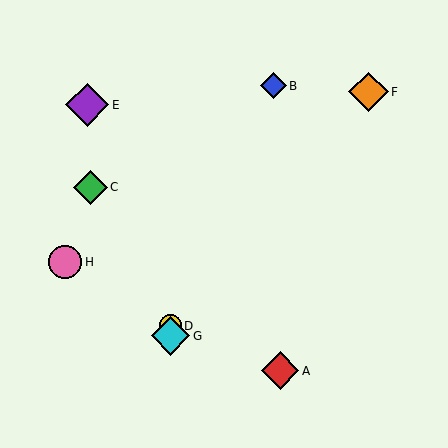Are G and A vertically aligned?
No, G is at x≈171 and A is at x≈280.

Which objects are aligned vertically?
Objects D, G are aligned vertically.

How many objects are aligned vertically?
2 objects (D, G) are aligned vertically.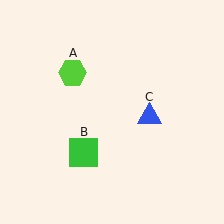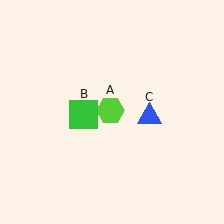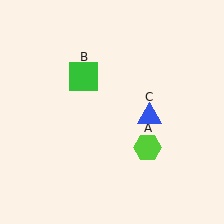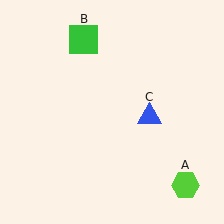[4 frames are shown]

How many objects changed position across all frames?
2 objects changed position: lime hexagon (object A), green square (object B).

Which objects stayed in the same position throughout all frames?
Blue triangle (object C) remained stationary.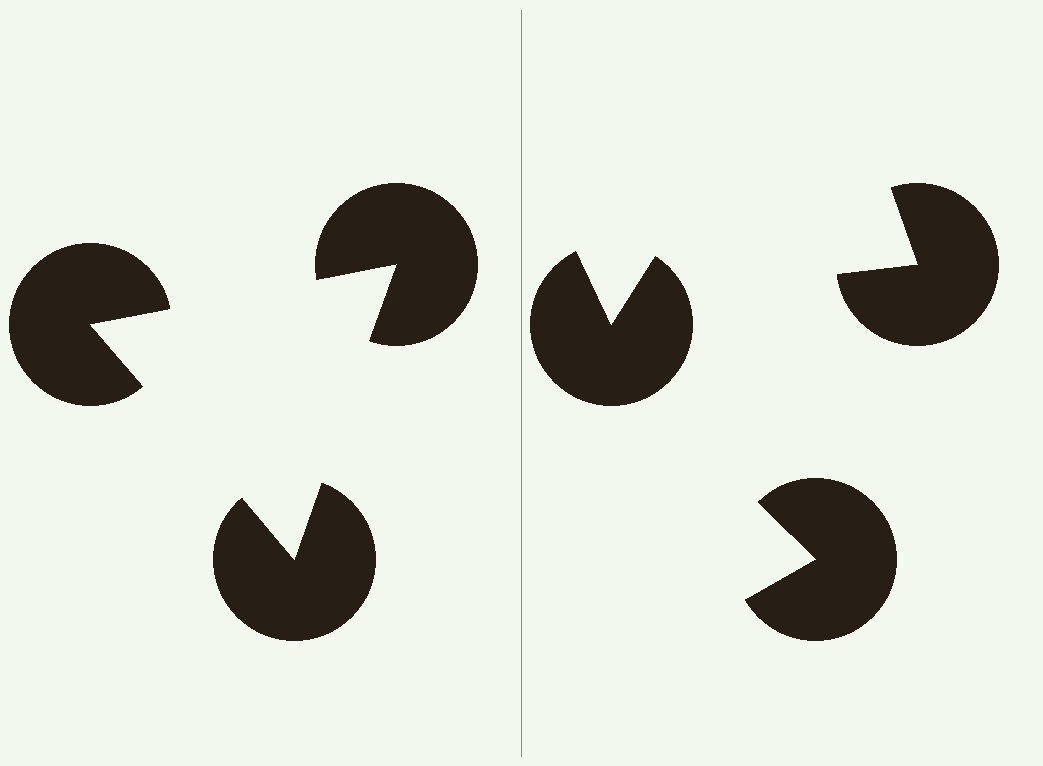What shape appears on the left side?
An illusory triangle.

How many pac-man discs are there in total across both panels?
6 — 3 on each side.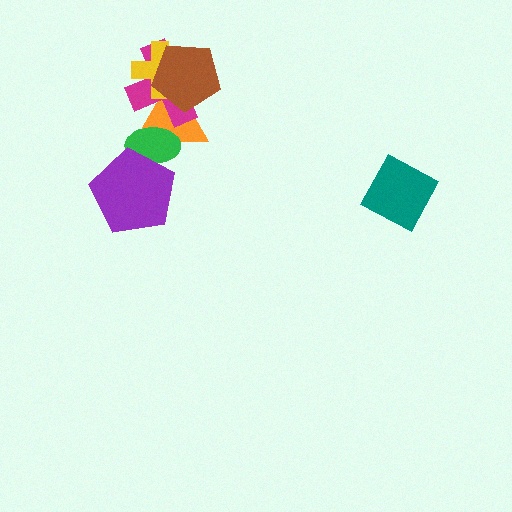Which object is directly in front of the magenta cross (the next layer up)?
The yellow cross is directly in front of the magenta cross.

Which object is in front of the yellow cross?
The brown pentagon is in front of the yellow cross.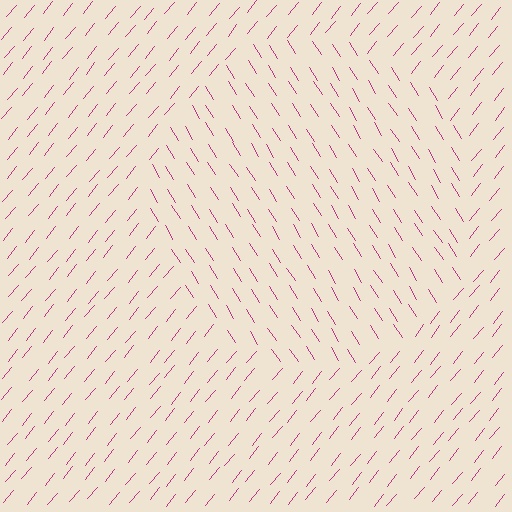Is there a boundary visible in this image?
Yes, there is a texture boundary formed by a change in line orientation.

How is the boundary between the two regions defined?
The boundary is defined purely by a change in line orientation (approximately 71 degrees difference). All lines are the same color and thickness.